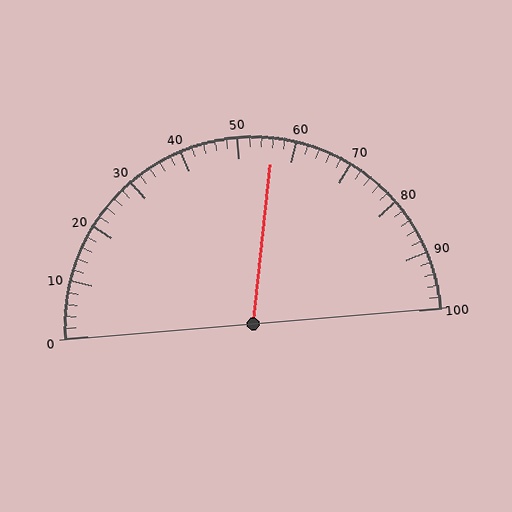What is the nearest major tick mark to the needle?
The nearest major tick mark is 60.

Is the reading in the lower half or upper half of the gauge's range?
The reading is in the upper half of the range (0 to 100).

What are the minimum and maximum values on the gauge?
The gauge ranges from 0 to 100.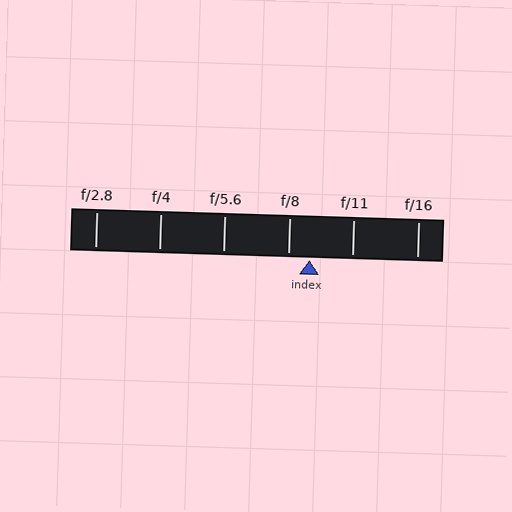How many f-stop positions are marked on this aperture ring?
There are 6 f-stop positions marked.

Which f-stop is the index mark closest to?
The index mark is closest to f/8.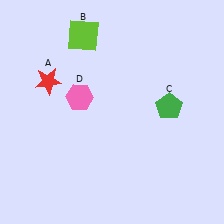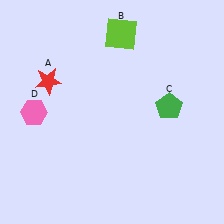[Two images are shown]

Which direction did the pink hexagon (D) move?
The pink hexagon (D) moved left.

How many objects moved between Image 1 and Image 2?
2 objects moved between the two images.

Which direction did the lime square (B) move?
The lime square (B) moved right.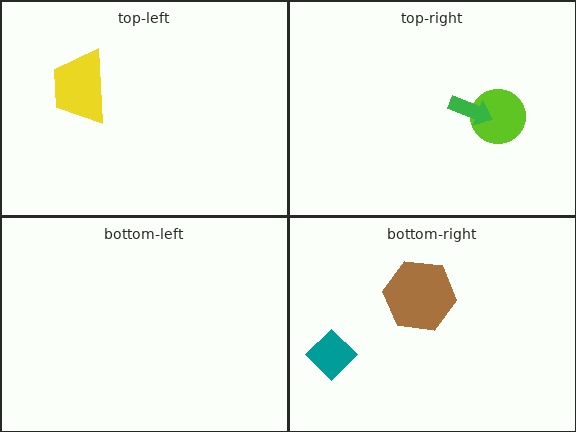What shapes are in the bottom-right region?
The brown hexagon, the teal diamond.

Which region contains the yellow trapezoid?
The top-left region.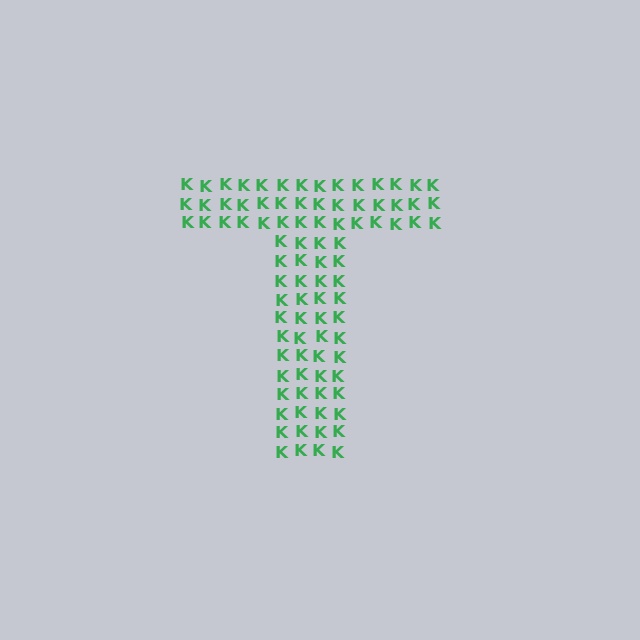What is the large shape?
The large shape is the letter T.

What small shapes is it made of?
It is made of small letter K's.